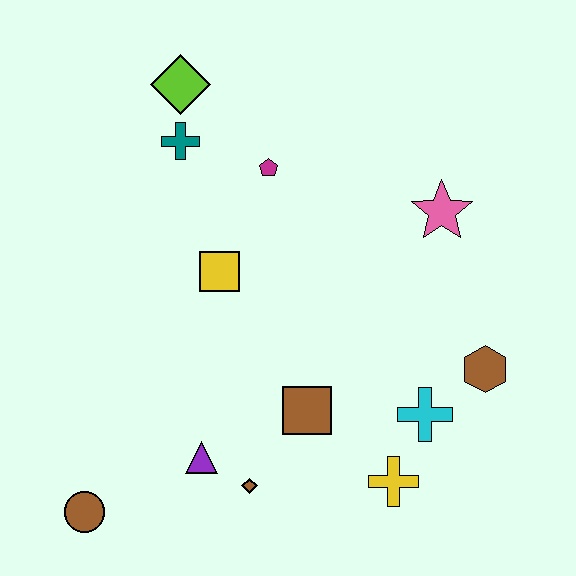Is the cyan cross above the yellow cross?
Yes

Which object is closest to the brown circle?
The purple triangle is closest to the brown circle.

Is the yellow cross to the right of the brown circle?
Yes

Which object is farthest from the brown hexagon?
The brown circle is farthest from the brown hexagon.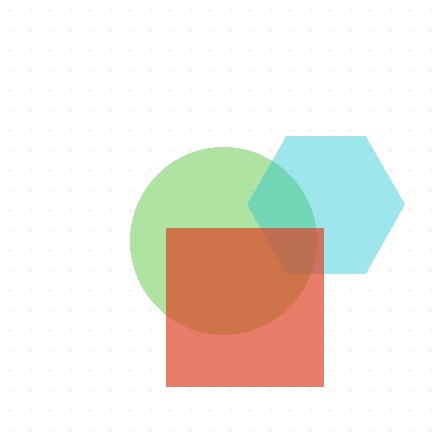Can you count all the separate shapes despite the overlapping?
Yes, there are 3 separate shapes.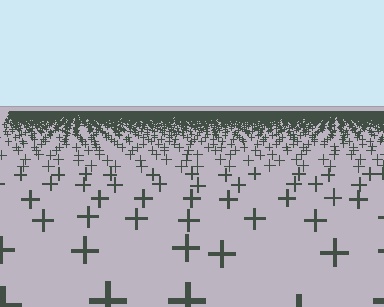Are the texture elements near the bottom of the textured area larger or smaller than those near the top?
Larger. Near the bottom, elements are closer to the viewer and appear at a bigger on-screen size.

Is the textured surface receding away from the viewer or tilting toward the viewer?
The surface is receding away from the viewer. Texture elements get smaller and denser toward the top.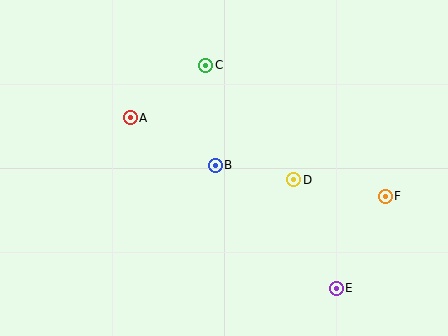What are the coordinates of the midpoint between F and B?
The midpoint between F and B is at (300, 181).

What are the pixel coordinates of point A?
Point A is at (130, 118).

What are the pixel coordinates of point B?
Point B is at (215, 165).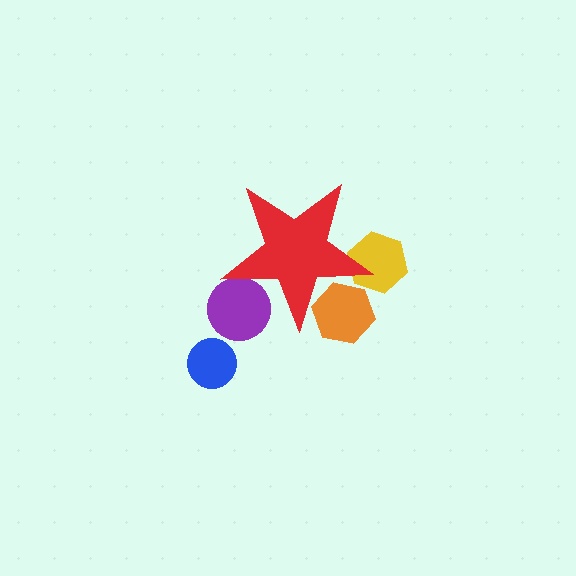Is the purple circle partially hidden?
Yes, the purple circle is partially hidden behind the red star.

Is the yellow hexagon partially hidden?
Yes, the yellow hexagon is partially hidden behind the red star.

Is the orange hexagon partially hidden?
Yes, the orange hexagon is partially hidden behind the red star.